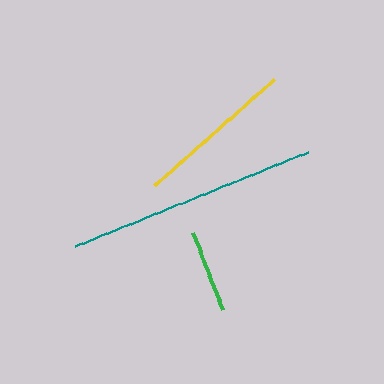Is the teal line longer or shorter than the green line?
The teal line is longer than the green line.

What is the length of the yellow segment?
The yellow segment is approximately 160 pixels long.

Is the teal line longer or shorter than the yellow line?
The teal line is longer than the yellow line.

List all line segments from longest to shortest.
From longest to shortest: teal, yellow, green.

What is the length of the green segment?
The green segment is approximately 83 pixels long.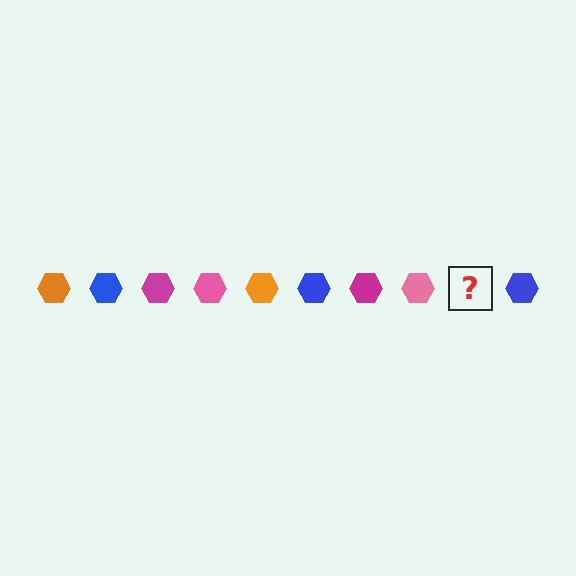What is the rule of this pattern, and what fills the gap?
The rule is that the pattern cycles through orange, blue, magenta, pink hexagons. The gap should be filled with an orange hexagon.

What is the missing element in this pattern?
The missing element is an orange hexagon.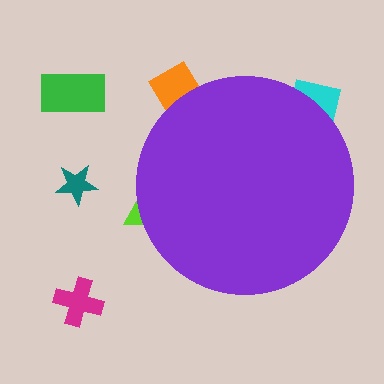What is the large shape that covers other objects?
A purple circle.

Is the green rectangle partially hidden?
No, the green rectangle is fully visible.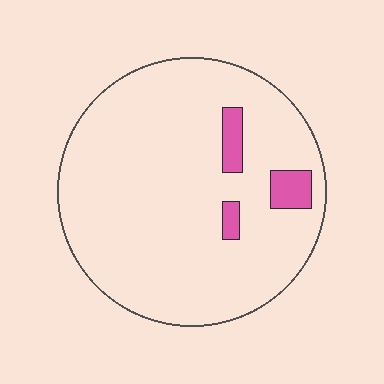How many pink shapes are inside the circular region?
3.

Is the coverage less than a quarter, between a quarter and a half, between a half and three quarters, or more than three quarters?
Less than a quarter.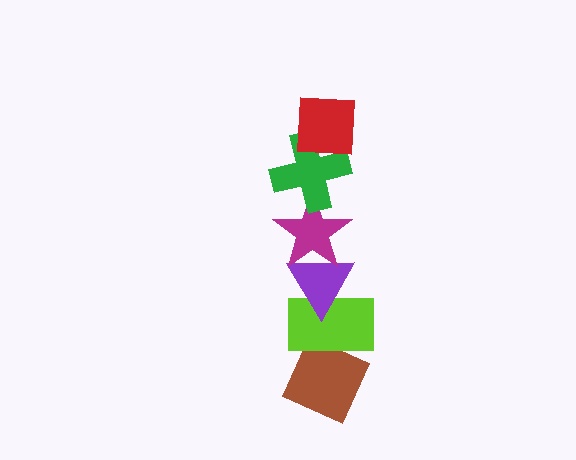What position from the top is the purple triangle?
The purple triangle is 4th from the top.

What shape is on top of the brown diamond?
The lime rectangle is on top of the brown diamond.